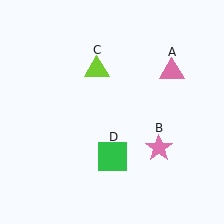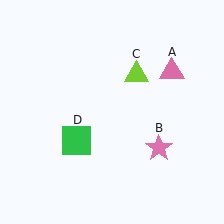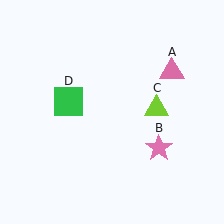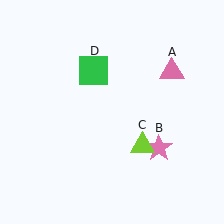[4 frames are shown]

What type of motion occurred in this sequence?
The lime triangle (object C), green square (object D) rotated clockwise around the center of the scene.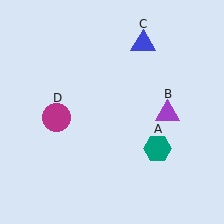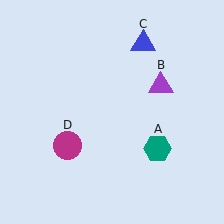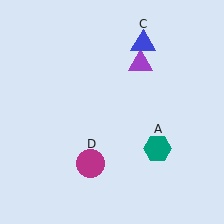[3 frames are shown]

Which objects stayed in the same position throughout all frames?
Teal hexagon (object A) and blue triangle (object C) remained stationary.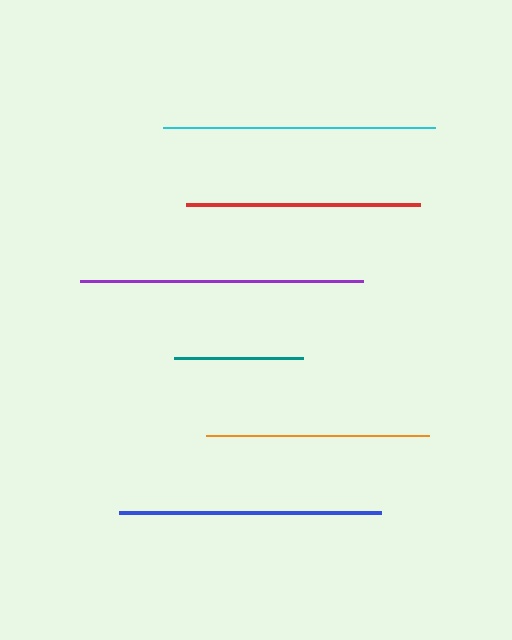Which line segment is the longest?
The purple line is the longest at approximately 284 pixels.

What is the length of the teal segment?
The teal segment is approximately 129 pixels long.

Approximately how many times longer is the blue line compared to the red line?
The blue line is approximately 1.1 times the length of the red line.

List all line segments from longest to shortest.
From longest to shortest: purple, cyan, blue, red, orange, teal.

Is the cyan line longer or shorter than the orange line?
The cyan line is longer than the orange line.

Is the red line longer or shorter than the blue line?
The blue line is longer than the red line.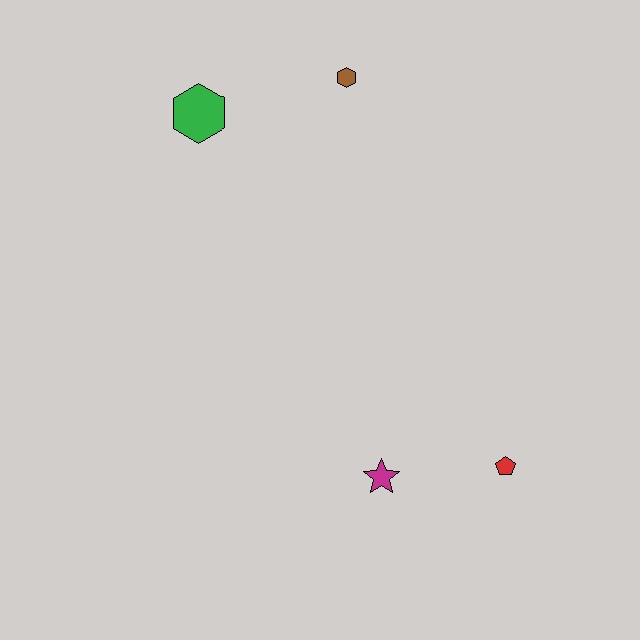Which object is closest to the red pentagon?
The magenta star is closest to the red pentagon.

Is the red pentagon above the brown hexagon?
No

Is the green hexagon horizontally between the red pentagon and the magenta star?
No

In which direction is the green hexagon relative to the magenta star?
The green hexagon is above the magenta star.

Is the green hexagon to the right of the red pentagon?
No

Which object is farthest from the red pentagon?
The green hexagon is farthest from the red pentagon.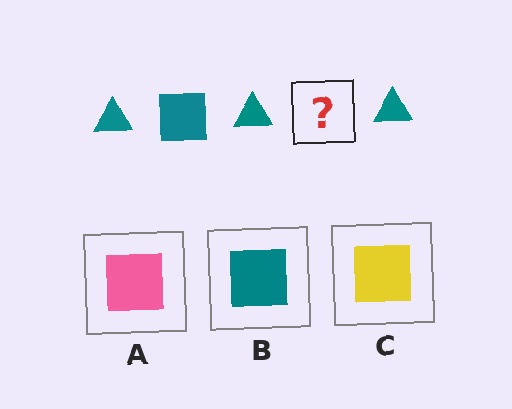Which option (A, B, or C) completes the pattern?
B.